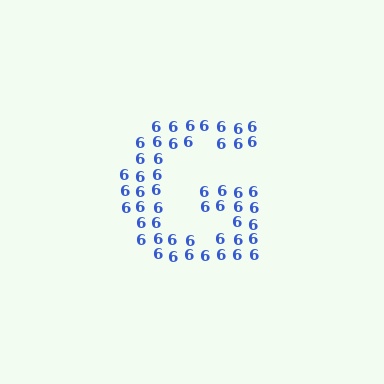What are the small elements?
The small elements are digit 6's.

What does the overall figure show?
The overall figure shows the letter G.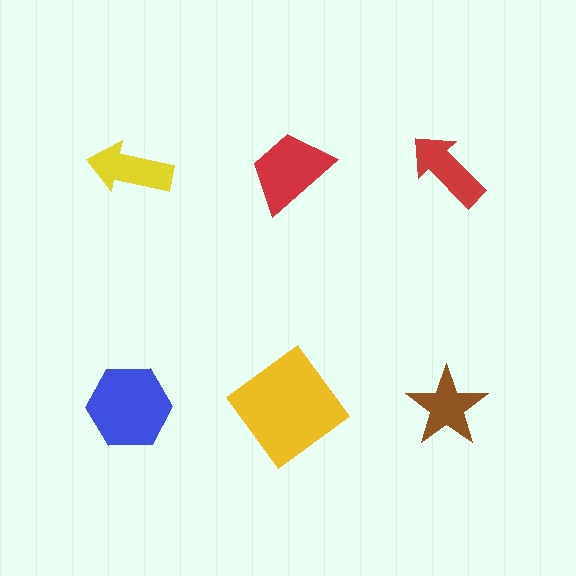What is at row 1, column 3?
A red arrow.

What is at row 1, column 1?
A yellow arrow.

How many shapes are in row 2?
3 shapes.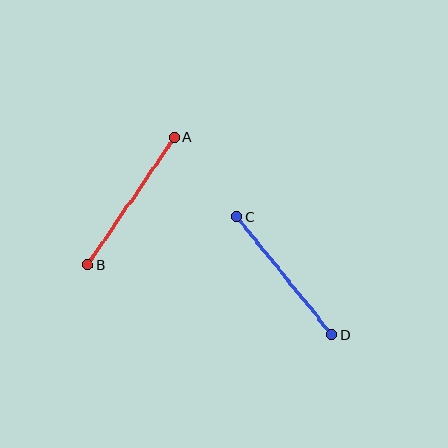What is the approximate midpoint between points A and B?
The midpoint is at approximately (131, 201) pixels.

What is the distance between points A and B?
The distance is approximately 155 pixels.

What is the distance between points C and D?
The distance is approximately 151 pixels.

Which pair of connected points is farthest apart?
Points A and B are farthest apart.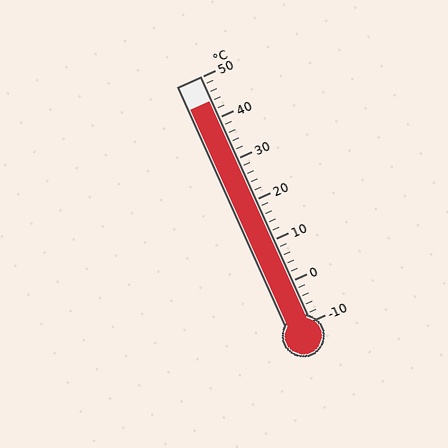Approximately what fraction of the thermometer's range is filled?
The thermometer is filled to approximately 90% of its range.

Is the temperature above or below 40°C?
The temperature is above 40°C.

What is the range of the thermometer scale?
The thermometer scale ranges from -10°C to 50°C.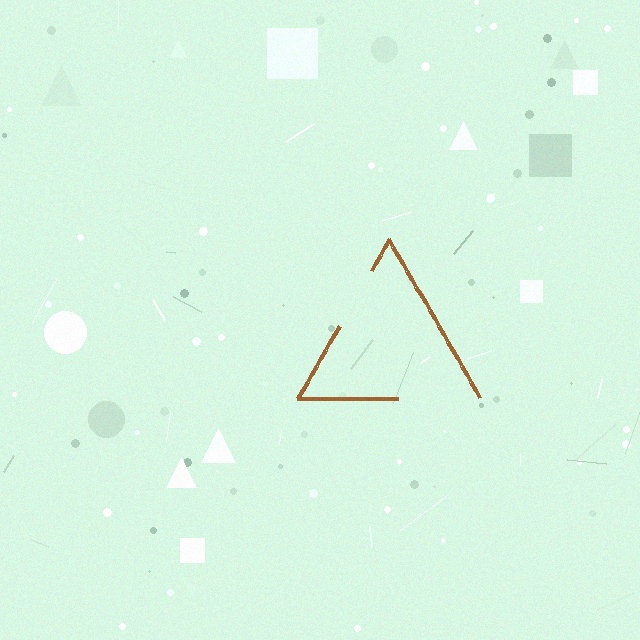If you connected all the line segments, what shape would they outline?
They would outline a triangle.